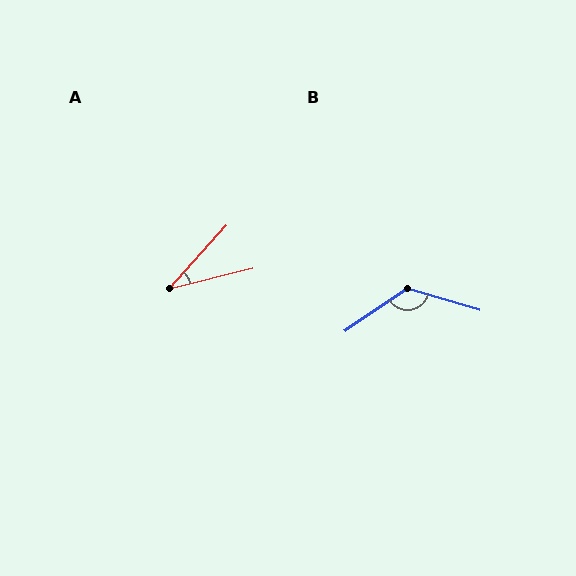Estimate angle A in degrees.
Approximately 34 degrees.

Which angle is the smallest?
A, at approximately 34 degrees.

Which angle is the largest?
B, at approximately 129 degrees.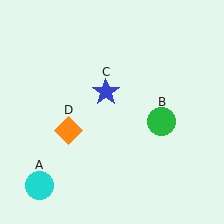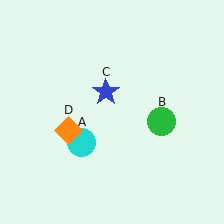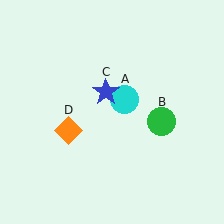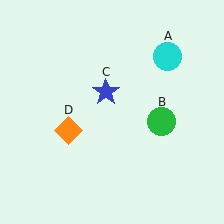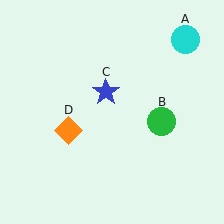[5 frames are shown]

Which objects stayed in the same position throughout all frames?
Green circle (object B) and blue star (object C) and orange diamond (object D) remained stationary.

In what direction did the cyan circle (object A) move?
The cyan circle (object A) moved up and to the right.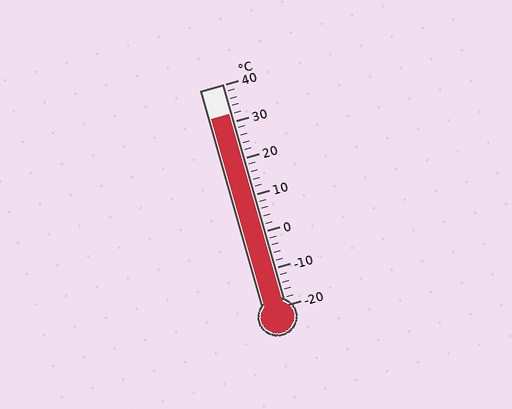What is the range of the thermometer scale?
The thermometer scale ranges from -20°C to 40°C.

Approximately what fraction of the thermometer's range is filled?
The thermometer is filled to approximately 85% of its range.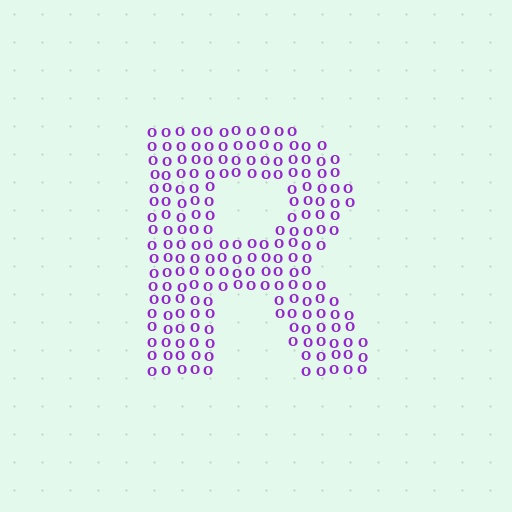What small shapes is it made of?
It is made of small letter O's.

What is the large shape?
The large shape is the letter R.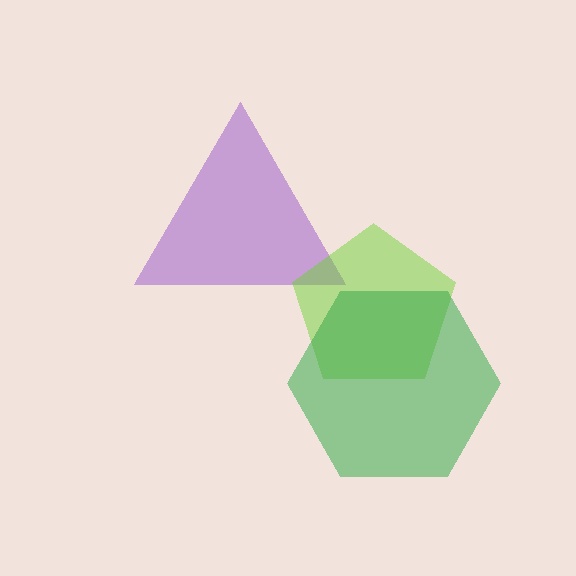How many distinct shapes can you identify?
There are 3 distinct shapes: a purple triangle, a lime pentagon, a green hexagon.